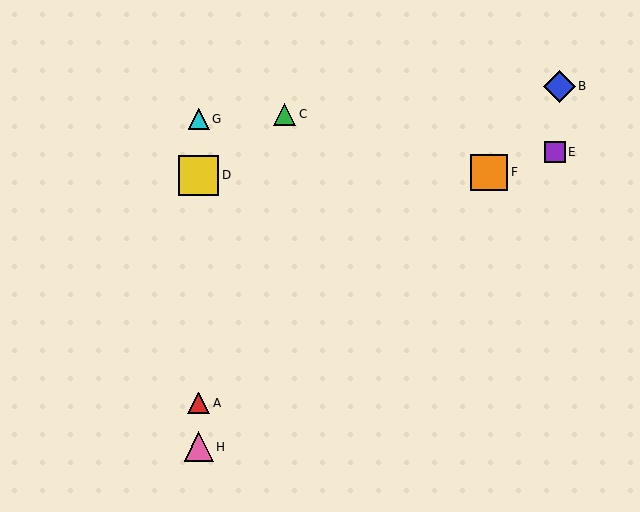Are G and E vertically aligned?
No, G is at x≈199 and E is at x≈555.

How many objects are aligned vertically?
4 objects (A, D, G, H) are aligned vertically.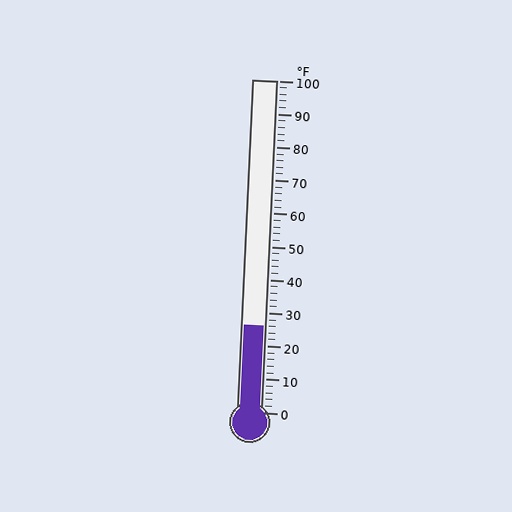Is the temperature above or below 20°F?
The temperature is above 20°F.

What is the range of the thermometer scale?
The thermometer scale ranges from 0°F to 100°F.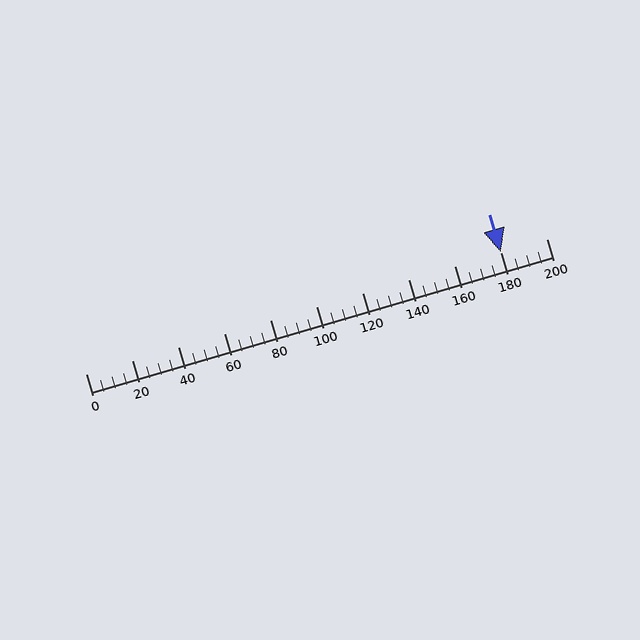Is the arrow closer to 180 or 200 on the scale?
The arrow is closer to 180.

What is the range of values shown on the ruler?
The ruler shows values from 0 to 200.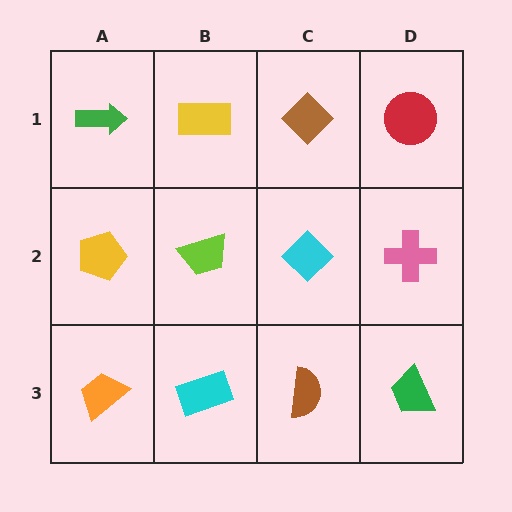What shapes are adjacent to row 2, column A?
A green arrow (row 1, column A), an orange trapezoid (row 3, column A), a lime trapezoid (row 2, column B).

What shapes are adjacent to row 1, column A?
A yellow pentagon (row 2, column A), a yellow rectangle (row 1, column B).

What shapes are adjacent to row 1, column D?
A pink cross (row 2, column D), a brown diamond (row 1, column C).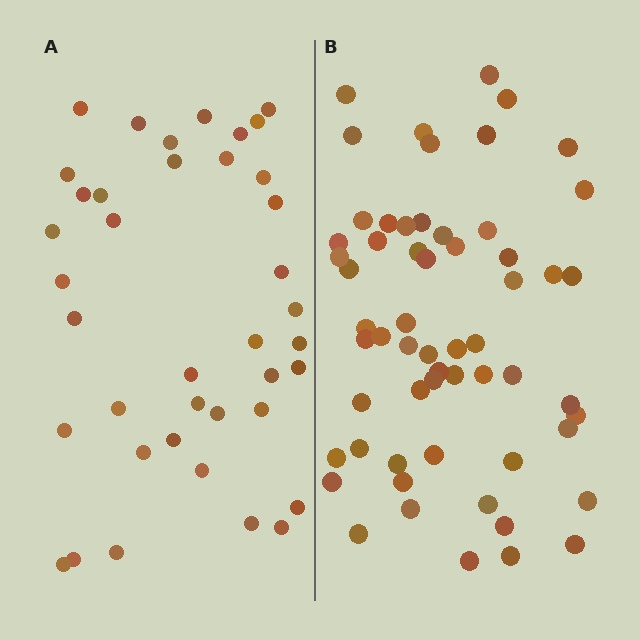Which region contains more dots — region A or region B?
Region B (the right region) has more dots.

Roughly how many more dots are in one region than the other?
Region B has approximately 20 more dots than region A.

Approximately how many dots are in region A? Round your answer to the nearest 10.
About 40 dots. (The exact count is 39, which rounds to 40.)